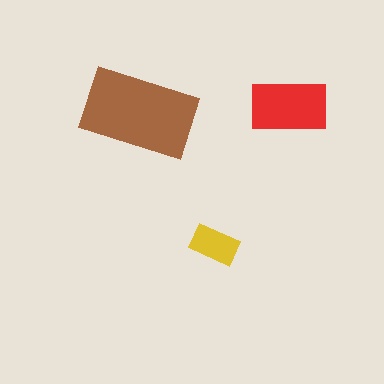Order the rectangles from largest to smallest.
the brown one, the red one, the yellow one.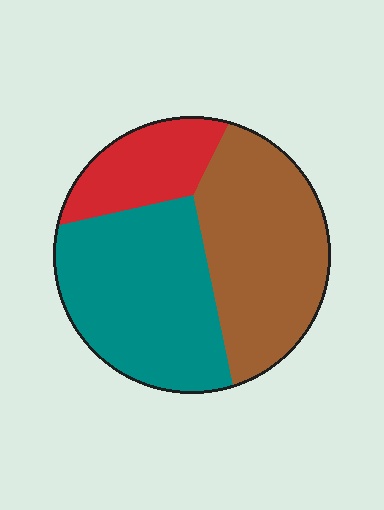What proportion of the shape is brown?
Brown takes up about two fifths (2/5) of the shape.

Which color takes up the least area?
Red, at roughly 20%.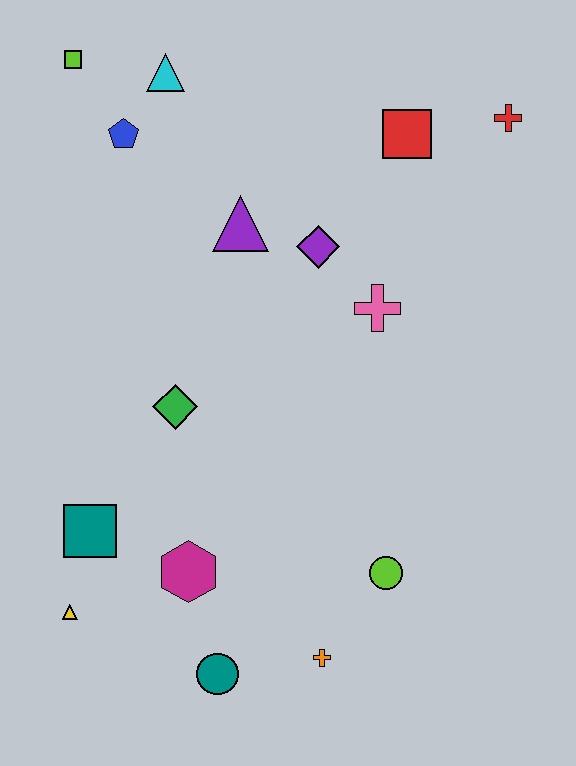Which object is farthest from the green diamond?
The red cross is farthest from the green diamond.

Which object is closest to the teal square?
The yellow triangle is closest to the teal square.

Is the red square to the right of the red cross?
No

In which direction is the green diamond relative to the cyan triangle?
The green diamond is below the cyan triangle.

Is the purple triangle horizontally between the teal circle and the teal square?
No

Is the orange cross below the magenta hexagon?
Yes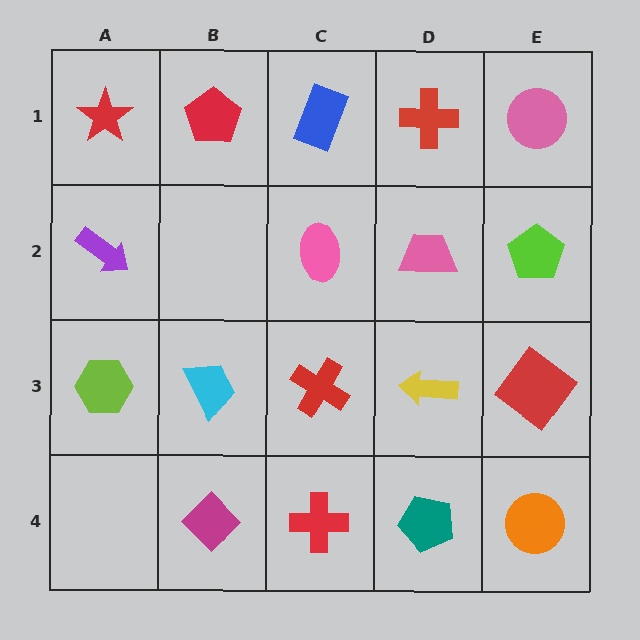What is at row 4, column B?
A magenta diamond.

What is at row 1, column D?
A red cross.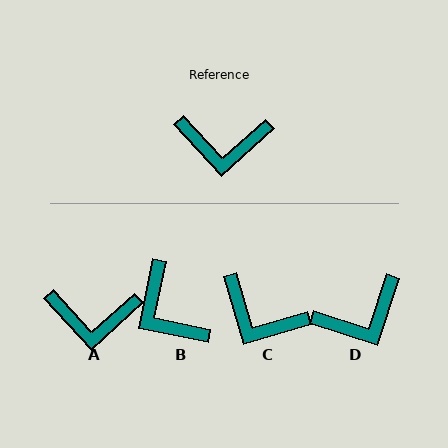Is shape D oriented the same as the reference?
No, it is off by about 29 degrees.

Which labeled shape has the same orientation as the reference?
A.